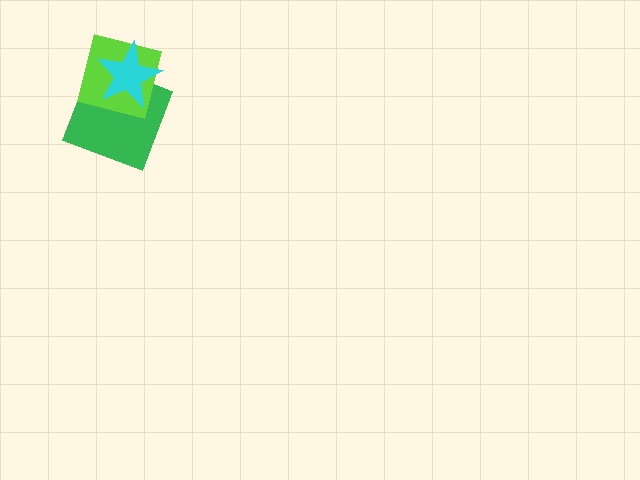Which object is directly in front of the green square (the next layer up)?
The lime square is directly in front of the green square.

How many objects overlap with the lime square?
2 objects overlap with the lime square.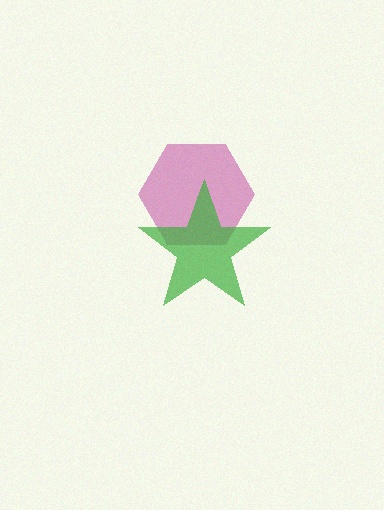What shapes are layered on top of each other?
The layered shapes are: a magenta hexagon, a green star.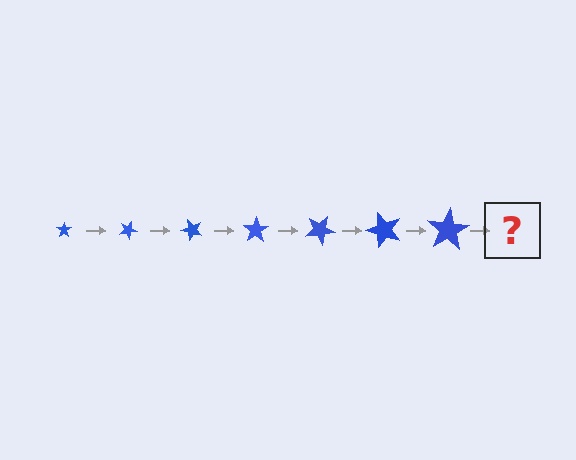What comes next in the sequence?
The next element should be a star, larger than the previous one and rotated 175 degrees from the start.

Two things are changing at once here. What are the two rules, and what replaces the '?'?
The two rules are that the star grows larger each step and it rotates 25 degrees each step. The '?' should be a star, larger than the previous one and rotated 175 degrees from the start.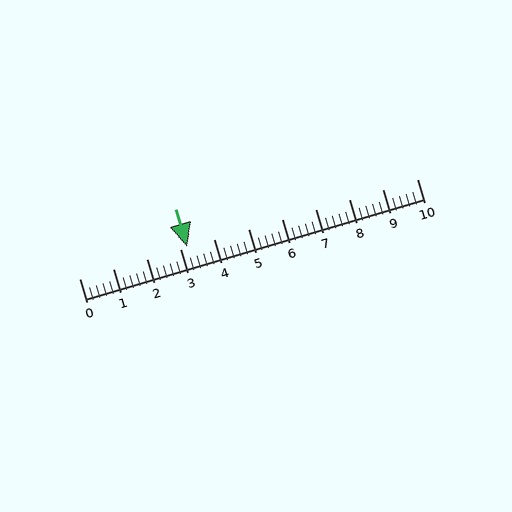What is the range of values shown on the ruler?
The ruler shows values from 0 to 10.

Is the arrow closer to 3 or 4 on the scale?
The arrow is closer to 3.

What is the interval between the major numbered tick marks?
The major tick marks are spaced 1 units apart.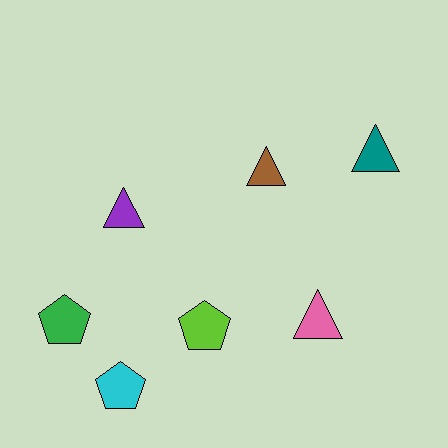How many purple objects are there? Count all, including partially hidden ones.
There is 1 purple object.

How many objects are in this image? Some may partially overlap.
There are 7 objects.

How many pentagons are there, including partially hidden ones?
There are 3 pentagons.